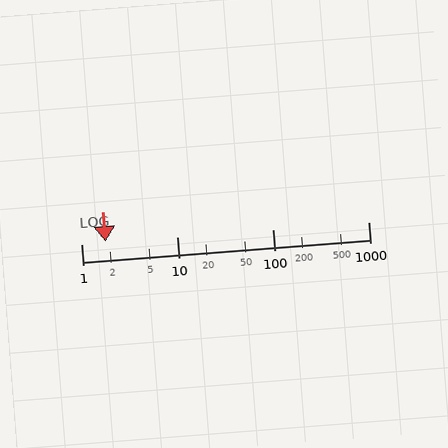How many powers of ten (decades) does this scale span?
The scale spans 3 decades, from 1 to 1000.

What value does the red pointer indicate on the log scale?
The pointer indicates approximately 1.8.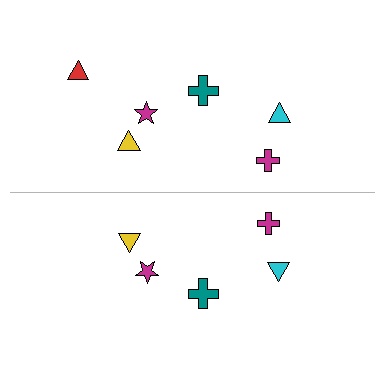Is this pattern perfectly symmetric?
No, the pattern is not perfectly symmetric. A red triangle is missing from the bottom side.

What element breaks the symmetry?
A red triangle is missing from the bottom side.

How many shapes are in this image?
There are 11 shapes in this image.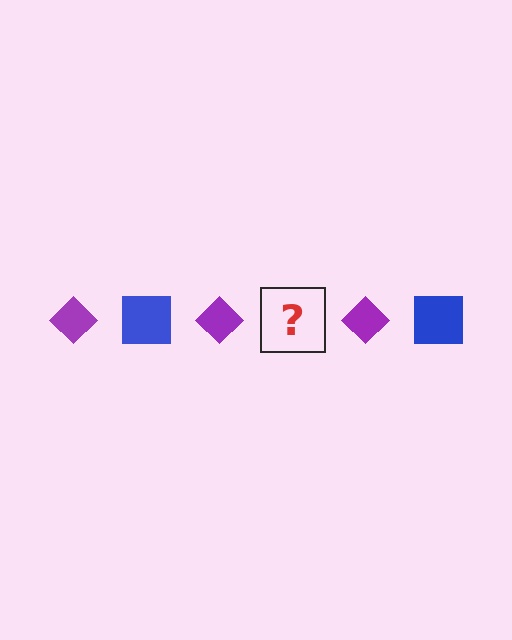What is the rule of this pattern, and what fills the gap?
The rule is that the pattern alternates between purple diamond and blue square. The gap should be filled with a blue square.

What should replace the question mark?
The question mark should be replaced with a blue square.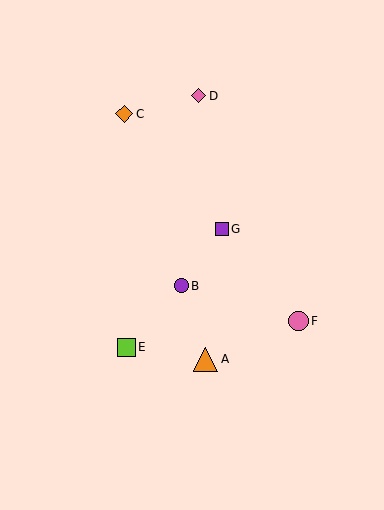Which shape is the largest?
The orange triangle (labeled A) is the largest.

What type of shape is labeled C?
Shape C is an orange diamond.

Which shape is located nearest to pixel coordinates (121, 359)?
The lime square (labeled E) at (126, 347) is nearest to that location.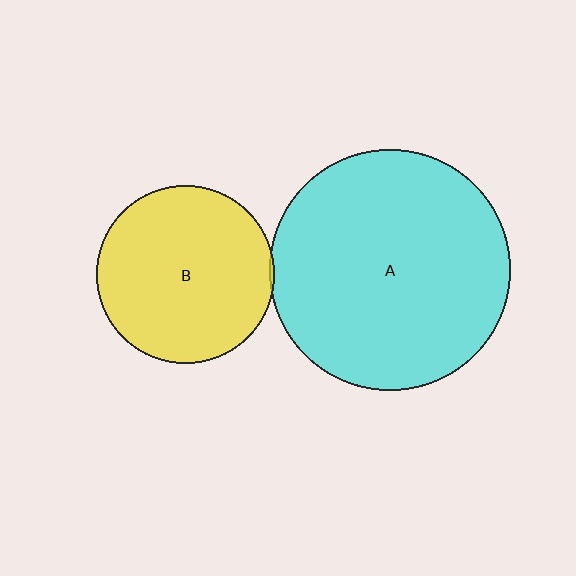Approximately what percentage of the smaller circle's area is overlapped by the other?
Approximately 5%.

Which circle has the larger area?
Circle A (cyan).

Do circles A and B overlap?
Yes.